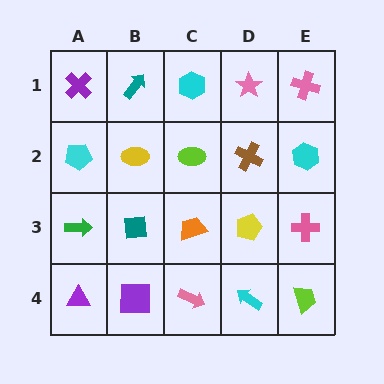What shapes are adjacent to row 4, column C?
An orange trapezoid (row 3, column C), a purple square (row 4, column B), a cyan arrow (row 4, column D).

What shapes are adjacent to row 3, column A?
A cyan pentagon (row 2, column A), a purple triangle (row 4, column A), a teal square (row 3, column B).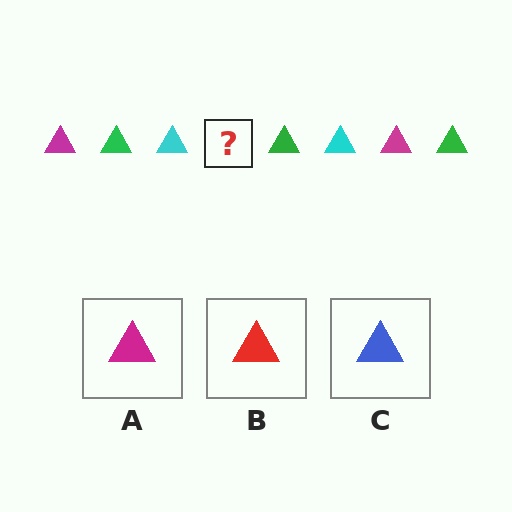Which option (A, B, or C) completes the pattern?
A.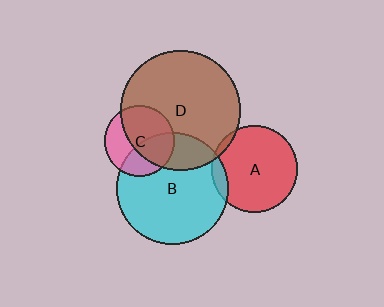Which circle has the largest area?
Circle D (brown).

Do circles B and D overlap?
Yes.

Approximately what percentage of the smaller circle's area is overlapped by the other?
Approximately 20%.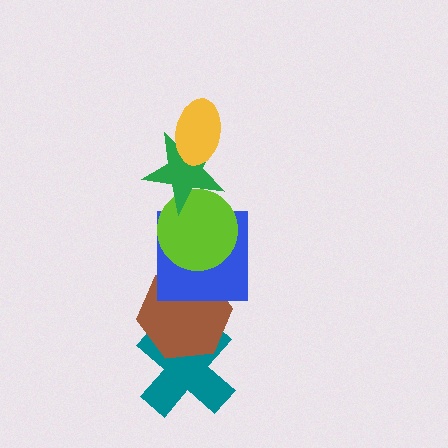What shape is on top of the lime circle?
The green star is on top of the lime circle.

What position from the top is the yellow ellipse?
The yellow ellipse is 1st from the top.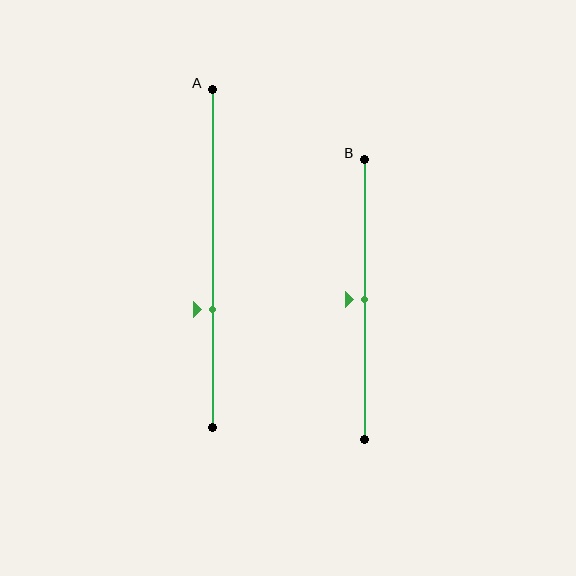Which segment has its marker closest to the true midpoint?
Segment B has its marker closest to the true midpoint.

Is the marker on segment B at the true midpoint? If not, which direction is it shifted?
Yes, the marker on segment B is at the true midpoint.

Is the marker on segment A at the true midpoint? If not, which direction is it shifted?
No, the marker on segment A is shifted downward by about 15% of the segment length.